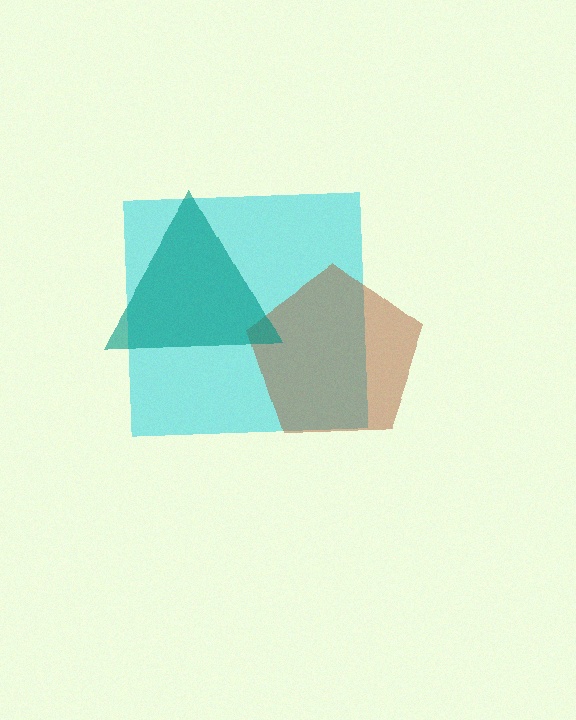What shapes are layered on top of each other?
The layered shapes are: a cyan square, a brown pentagon, a teal triangle.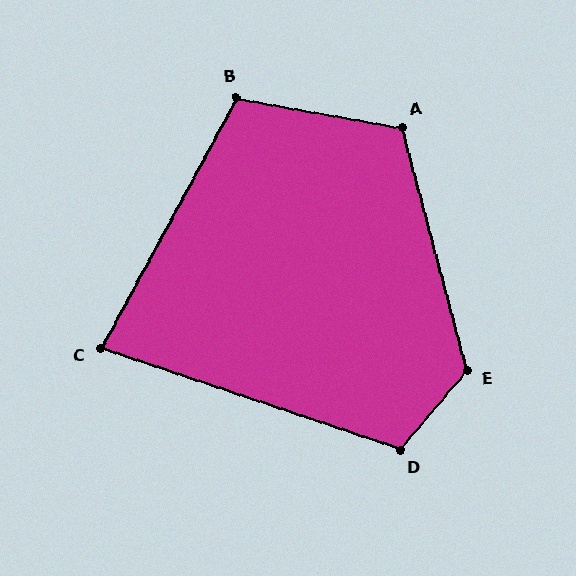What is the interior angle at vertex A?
Approximately 115 degrees (obtuse).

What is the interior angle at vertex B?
Approximately 108 degrees (obtuse).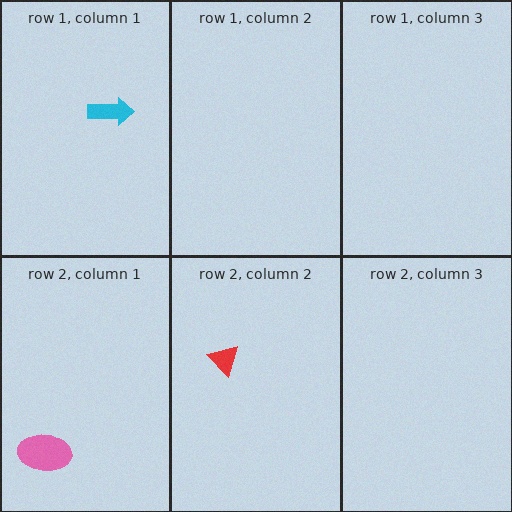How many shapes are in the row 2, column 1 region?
1.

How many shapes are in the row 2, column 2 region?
1.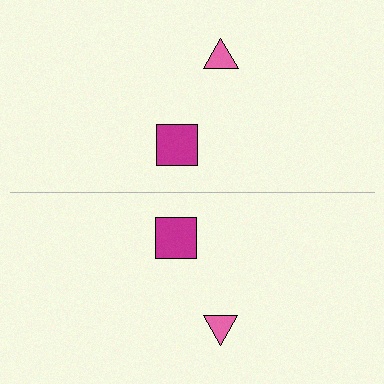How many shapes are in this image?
There are 4 shapes in this image.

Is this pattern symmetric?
Yes, this pattern has bilateral (reflection) symmetry.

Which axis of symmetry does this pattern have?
The pattern has a horizontal axis of symmetry running through the center of the image.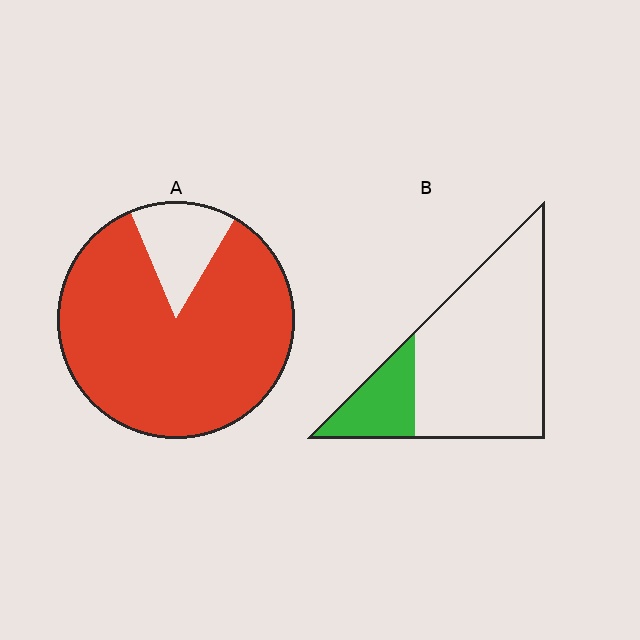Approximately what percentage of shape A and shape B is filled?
A is approximately 85% and B is approximately 20%.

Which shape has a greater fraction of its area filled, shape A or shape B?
Shape A.